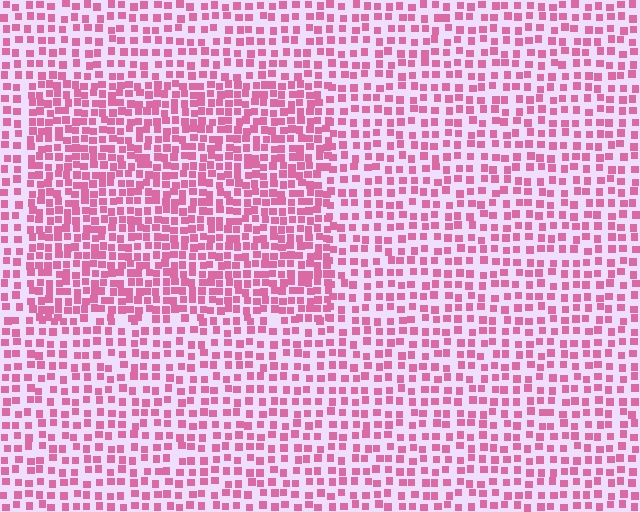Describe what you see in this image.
The image contains small pink elements arranged at two different densities. A rectangle-shaped region is visible where the elements are more densely packed than the surrounding area.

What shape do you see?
I see a rectangle.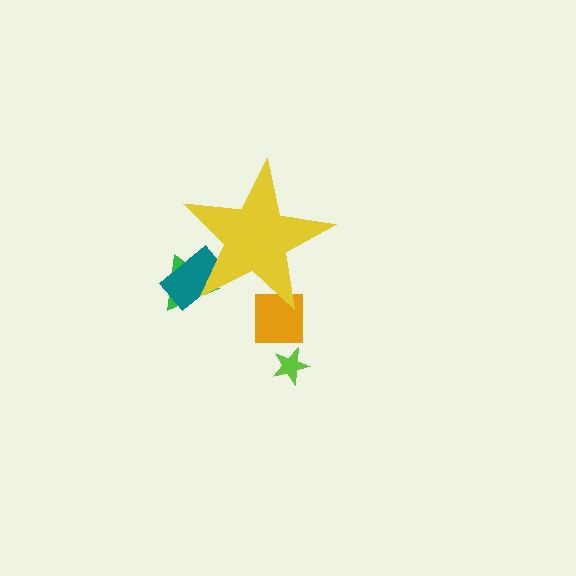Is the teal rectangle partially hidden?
Yes, the teal rectangle is partially hidden behind the yellow star.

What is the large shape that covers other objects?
A yellow star.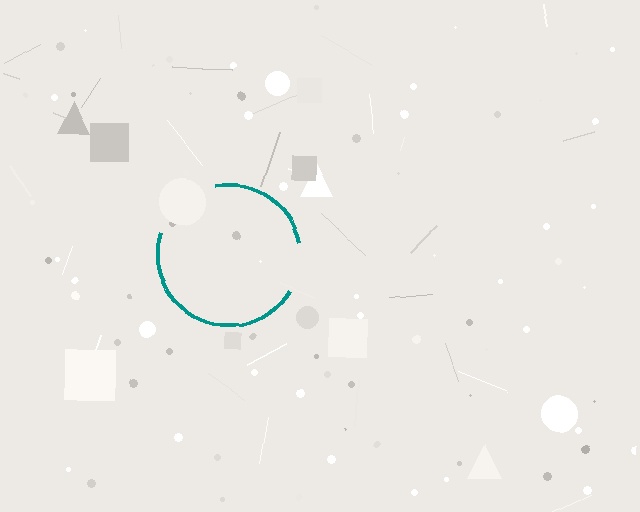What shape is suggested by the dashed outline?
The dashed outline suggests a circle.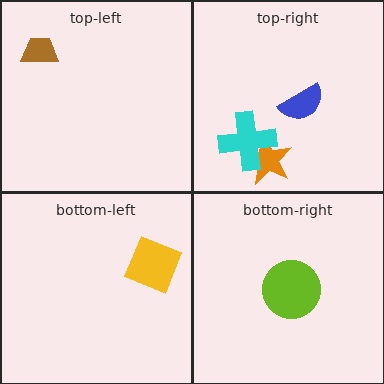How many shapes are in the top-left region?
1.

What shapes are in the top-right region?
The orange star, the cyan cross, the blue semicircle.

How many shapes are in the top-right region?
3.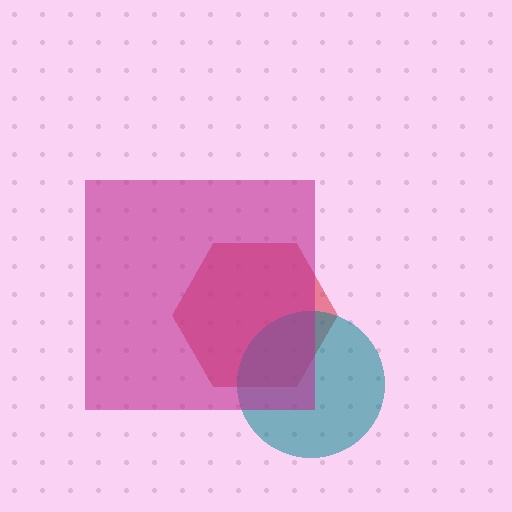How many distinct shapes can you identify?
There are 3 distinct shapes: a red hexagon, a teal circle, a magenta square.